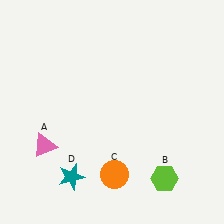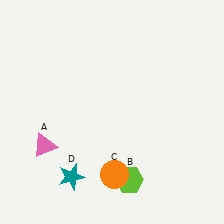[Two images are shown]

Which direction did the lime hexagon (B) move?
The lime hexagon (B) moved left.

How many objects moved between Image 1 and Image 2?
1 object moved between the two images.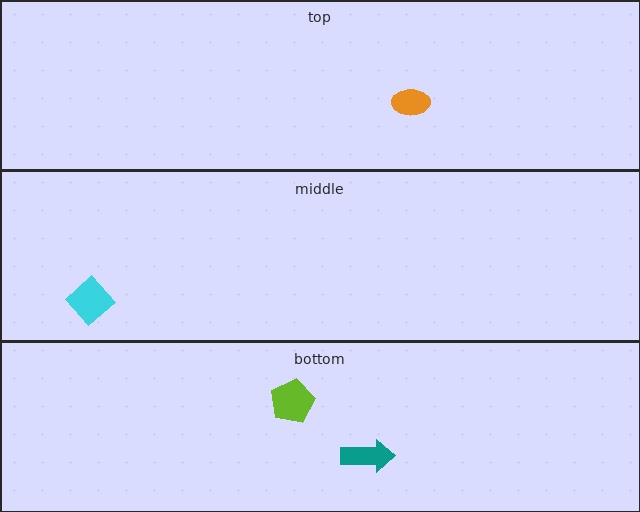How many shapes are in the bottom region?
2.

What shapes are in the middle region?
The cyan diamond.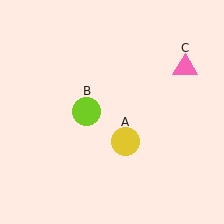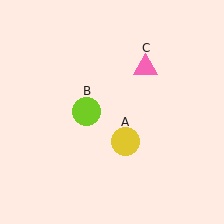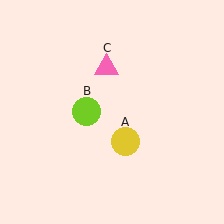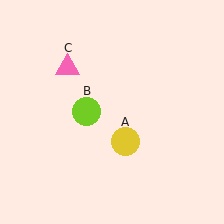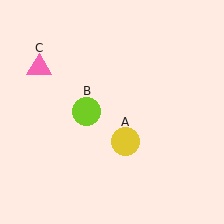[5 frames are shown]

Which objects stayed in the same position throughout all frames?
Yellow circle (object A) and lime circle (object B) remained stationary.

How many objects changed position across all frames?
1 object changed position: pink triangle (object C).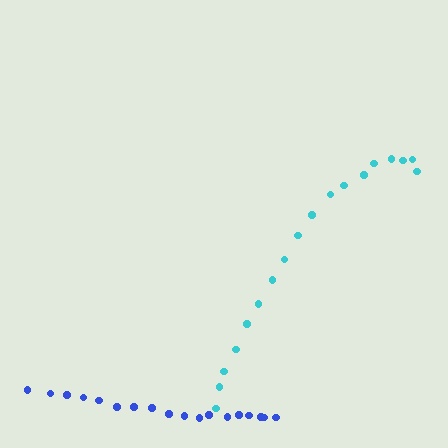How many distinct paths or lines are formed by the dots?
There are 2 distinct paths.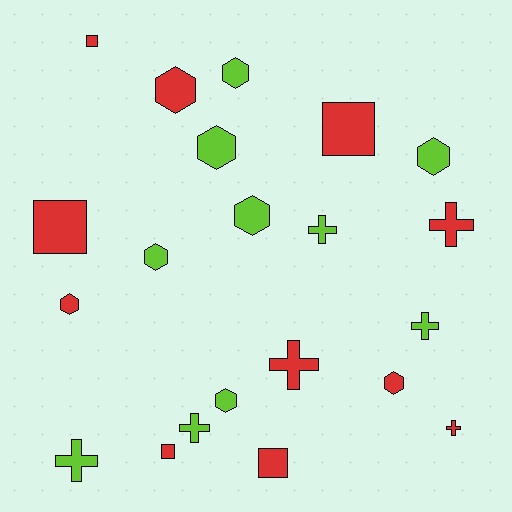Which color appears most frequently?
Red, with 11 objects.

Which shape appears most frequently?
Hexagon, with 9 objects.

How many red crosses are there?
There are 3 red crosses.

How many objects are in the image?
There are 21 objects.